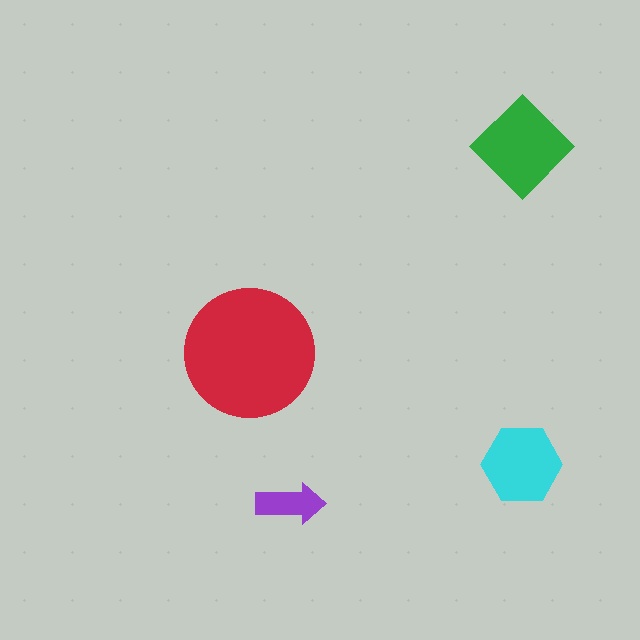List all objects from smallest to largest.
The purple arrow, the cyan hexagon, the green diamond, the red circle.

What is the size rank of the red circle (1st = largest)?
1st.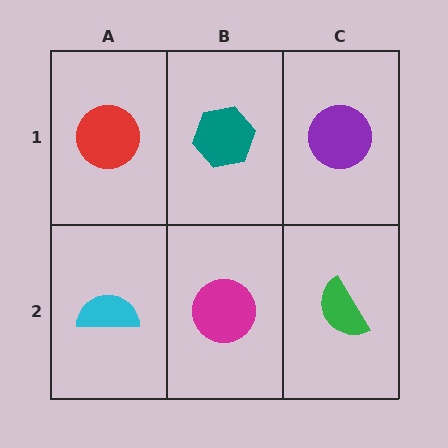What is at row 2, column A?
A cyan semicircle.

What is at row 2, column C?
A green semicircle.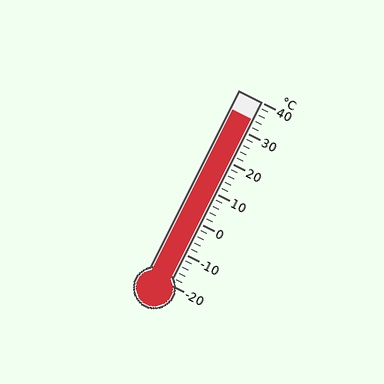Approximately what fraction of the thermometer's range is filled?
The thermometer is filled to approximately 90% of its range.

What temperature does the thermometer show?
The thermometer shows approximately 34°C.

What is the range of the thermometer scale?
The thermometer scale ranges from -20°C to 40°C.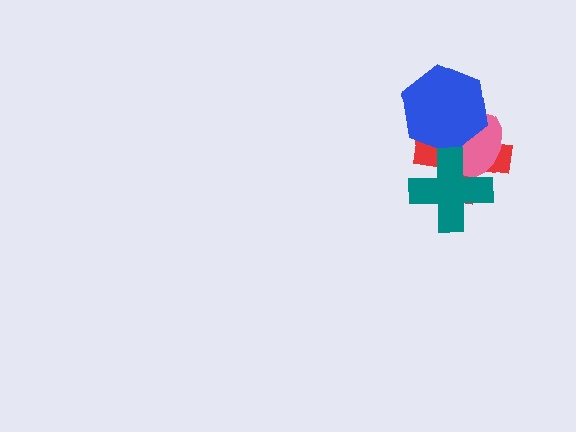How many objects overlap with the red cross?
3 objects overlap with the red cross.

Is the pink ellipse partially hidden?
Yes, it is partially covered by another shape.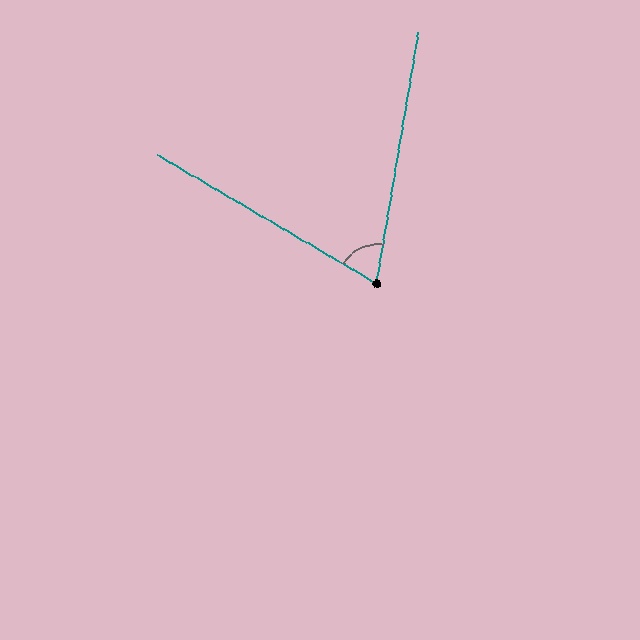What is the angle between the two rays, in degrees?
Approximately 69 degrees.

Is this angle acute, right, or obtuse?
It is acute.